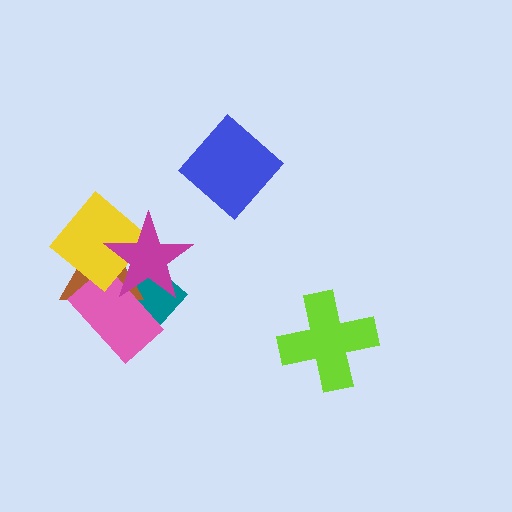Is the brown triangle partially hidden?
Yes, it is partially covered by another shape.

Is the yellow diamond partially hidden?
Yes, it is partially covered by another shape.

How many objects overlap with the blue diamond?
0 objects overlap with the blue diamond.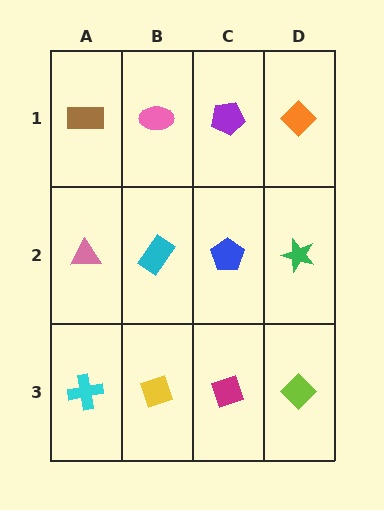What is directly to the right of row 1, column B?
A purple pentagon.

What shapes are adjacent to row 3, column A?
A pink triangle (row 2, column A), a yellow diamond (row 3, column B).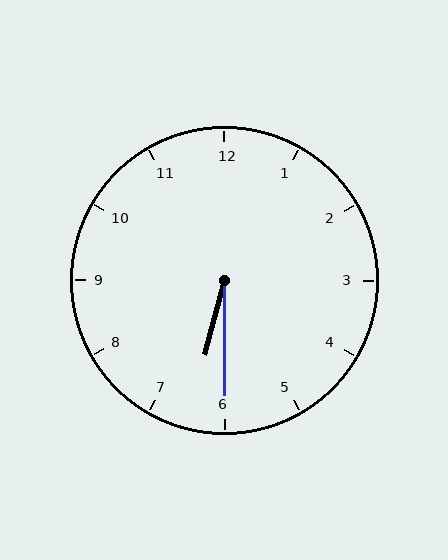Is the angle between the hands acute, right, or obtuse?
It is acute.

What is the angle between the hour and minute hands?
Approximately 15 degrees.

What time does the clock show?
6:30.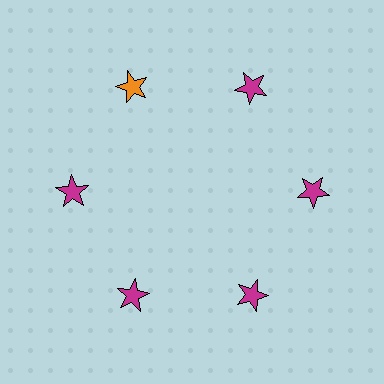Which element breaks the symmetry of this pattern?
The orange star at roughly the 11 o'clock position breaks the symmetry. All other shapes are magenta stars.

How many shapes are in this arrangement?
There are 6 shapes arranged in a ring pattern.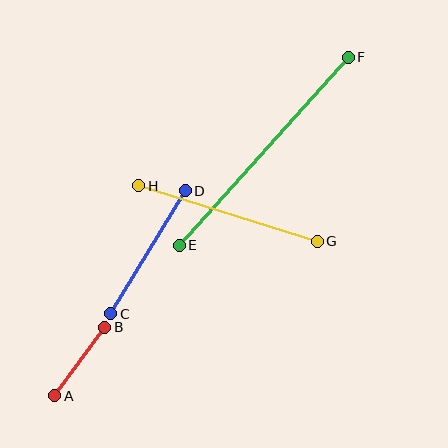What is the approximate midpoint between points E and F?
The midpoint is at approximately (264, 151) pixels.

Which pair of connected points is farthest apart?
Points E and F are farthest apart.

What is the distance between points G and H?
The distance is approximately 187 pixels.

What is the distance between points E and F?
The distance is approximately 253 pixels.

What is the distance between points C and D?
The distance is approximately 144 pixels.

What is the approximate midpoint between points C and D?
The midpoint is at approximately (148, 252) pixels.